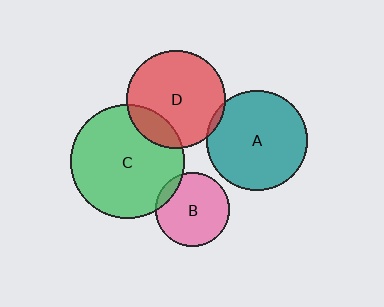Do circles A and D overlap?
Yes.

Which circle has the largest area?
Circle C (green).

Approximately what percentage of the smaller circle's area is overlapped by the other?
Approximately 5%.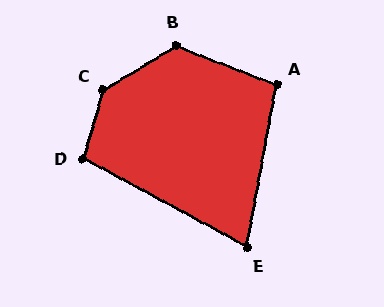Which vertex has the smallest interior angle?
E, at approximately 72 degrees.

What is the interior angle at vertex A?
Approximately 101 degrees (obtuse).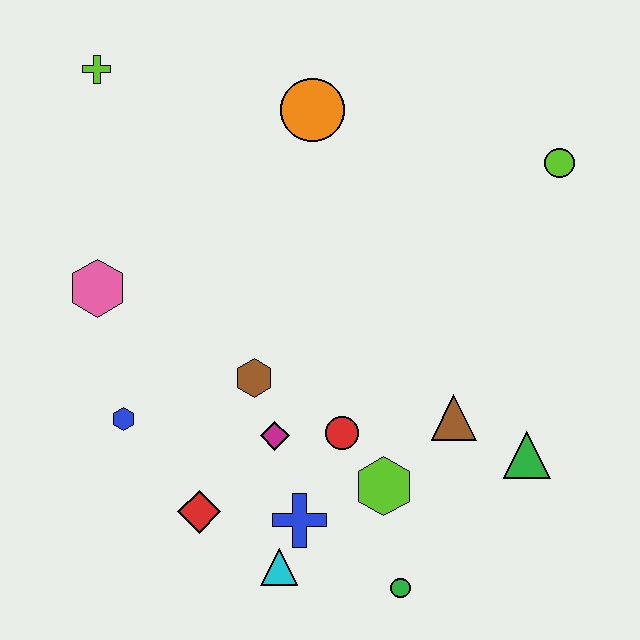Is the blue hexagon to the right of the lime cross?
Yes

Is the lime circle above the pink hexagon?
Yes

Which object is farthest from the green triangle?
The lime cross is farthest from the green triangle.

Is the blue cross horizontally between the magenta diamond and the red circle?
Yes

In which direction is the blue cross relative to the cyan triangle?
The blue cross is above the cyan triangle.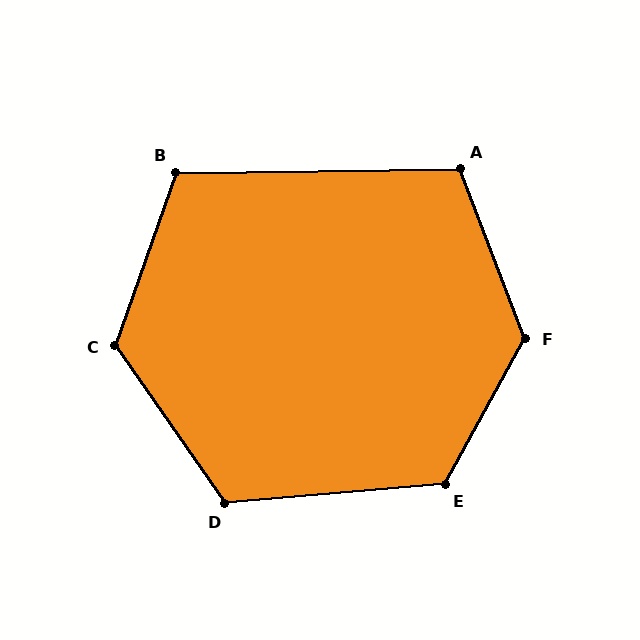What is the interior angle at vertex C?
Approximately 126 degrees (obtuse).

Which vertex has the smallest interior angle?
B, at approximately 110 degrees.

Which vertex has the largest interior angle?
F, at approximately 130 degrees.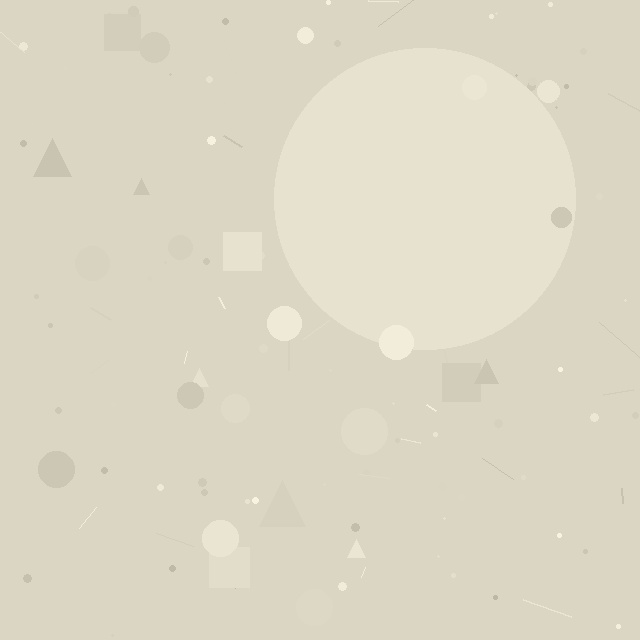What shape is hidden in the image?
A circle is hidden in the image.